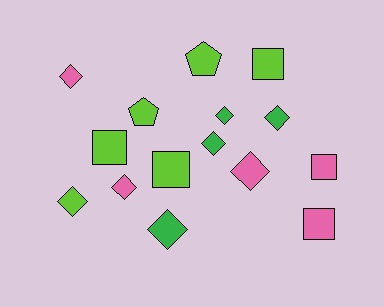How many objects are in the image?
There are 15 objects.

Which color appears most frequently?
Lime, with 6 objects.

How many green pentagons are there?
There are no green pentagons.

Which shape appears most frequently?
Diamond, with 8 objects.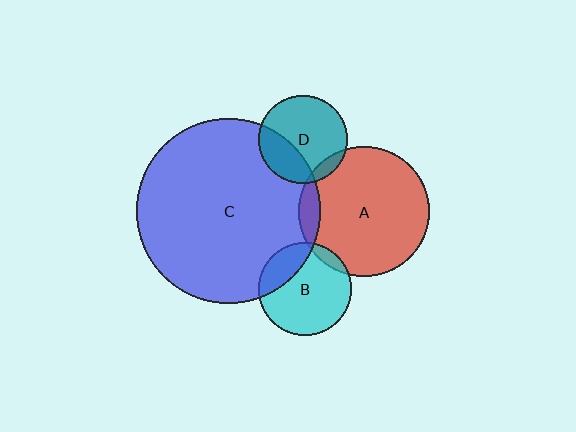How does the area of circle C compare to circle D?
Approximately 4.4 times.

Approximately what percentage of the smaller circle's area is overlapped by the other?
Approximately 10%.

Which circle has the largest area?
Circle C (blue).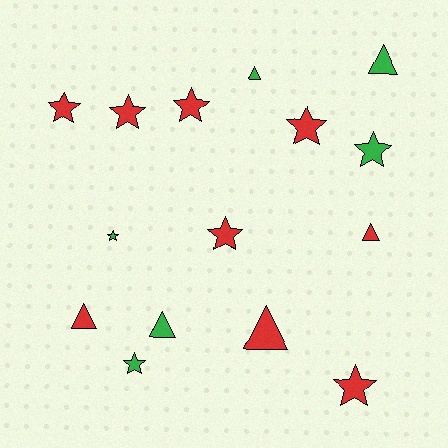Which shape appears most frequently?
Star, with 9 objects.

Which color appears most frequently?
Red, with 9 objects.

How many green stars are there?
There are 3 green stars.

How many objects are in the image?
There are 15 objects.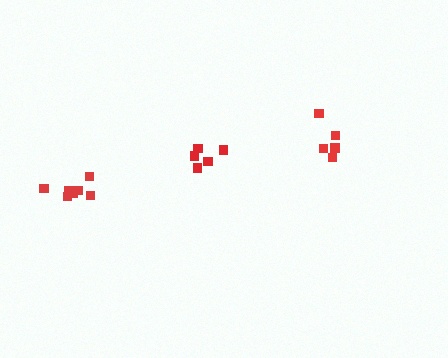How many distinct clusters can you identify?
There are 3 distinct clusters.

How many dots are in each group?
Group 1: 5 dots, Group 2: 5 dots, Group 3: 7 dots (17 total).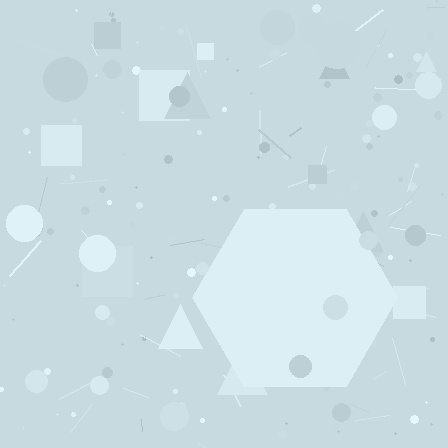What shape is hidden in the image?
A hexagon is hidden in the image.